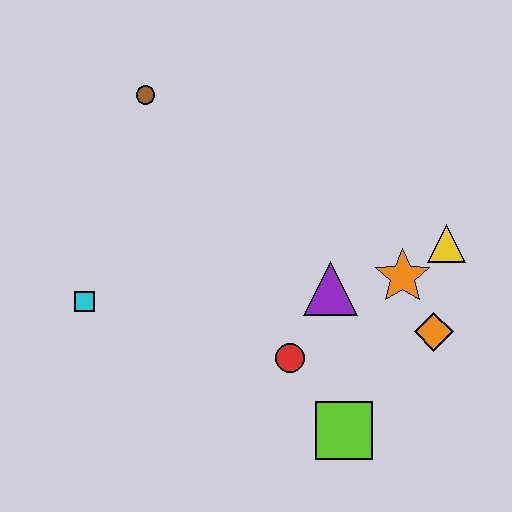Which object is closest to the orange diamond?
The orange star is closest to the orange diamond.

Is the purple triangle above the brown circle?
No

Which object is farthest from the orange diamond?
The brown circle is farthest from the orange diamond.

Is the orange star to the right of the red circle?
Yes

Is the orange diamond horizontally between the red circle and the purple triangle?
No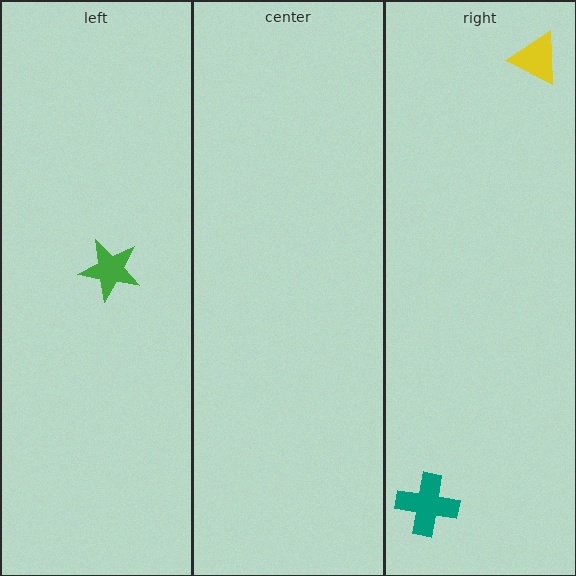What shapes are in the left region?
The green star.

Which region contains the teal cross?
The right region.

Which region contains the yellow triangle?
The right region.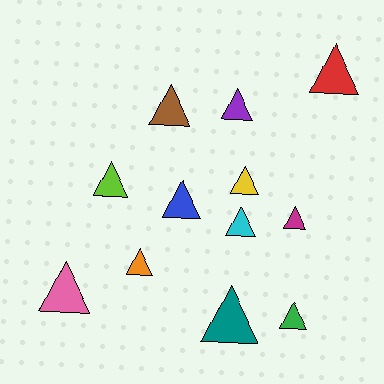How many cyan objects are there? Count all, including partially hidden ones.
There is 1 cyan object.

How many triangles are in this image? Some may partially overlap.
There are 12 triangles.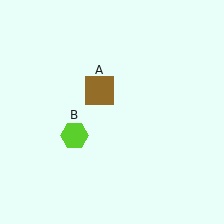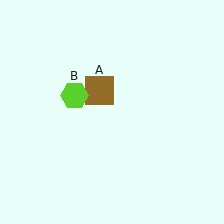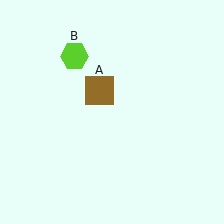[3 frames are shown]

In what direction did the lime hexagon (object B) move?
The lime hexagon (object B) moved up.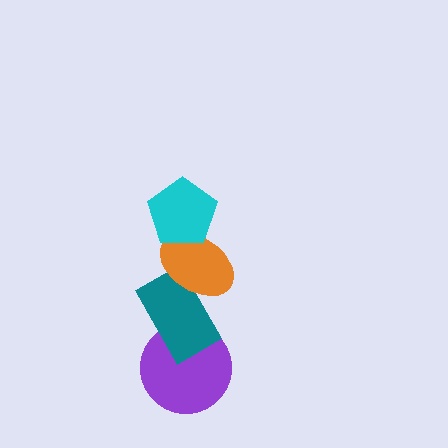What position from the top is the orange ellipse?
The orange ellipse is 2nd from the top.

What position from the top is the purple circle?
The purple circle is 4th from the top.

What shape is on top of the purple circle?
The teal rectangle is on top of the purple circle.